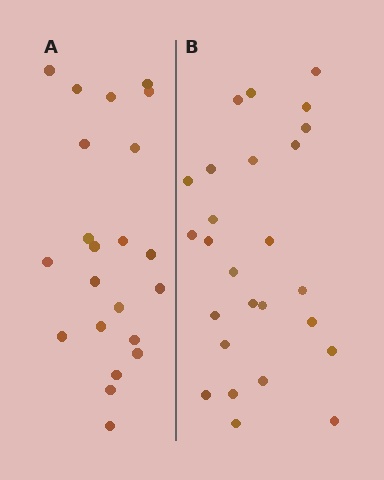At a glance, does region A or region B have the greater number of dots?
Region B (the right region) has more dots.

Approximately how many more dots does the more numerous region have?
Region B has about 4 more dots than region A.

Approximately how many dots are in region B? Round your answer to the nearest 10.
About 30 dots. (The exact count is 26, which rounds to 30.)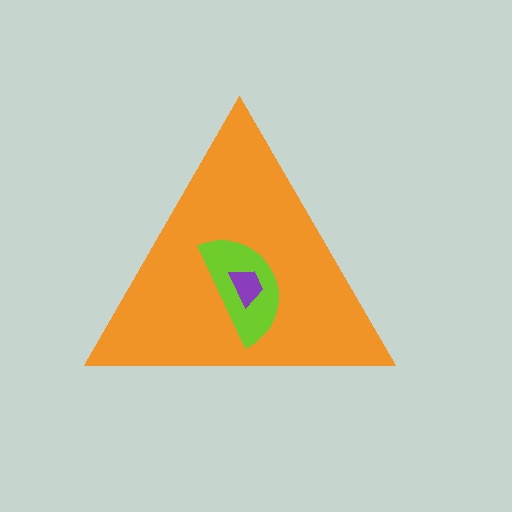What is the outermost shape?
The orange triangle.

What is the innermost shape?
The purple trapezoid.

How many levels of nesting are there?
3.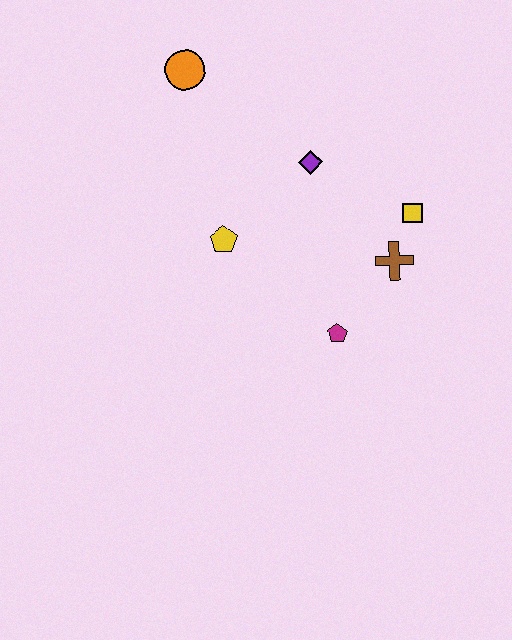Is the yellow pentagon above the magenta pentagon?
Yes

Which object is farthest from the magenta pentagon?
The orange circle is farthest from the magenta pentagon.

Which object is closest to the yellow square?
The brown cross is closest to the yellow square.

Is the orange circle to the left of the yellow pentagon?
Yes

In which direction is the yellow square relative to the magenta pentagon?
The yellow square is above the magenta pentagon.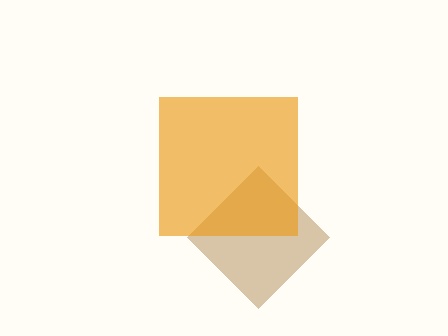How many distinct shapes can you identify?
There are 2 distinct shapes: a brown diamond, an orange square.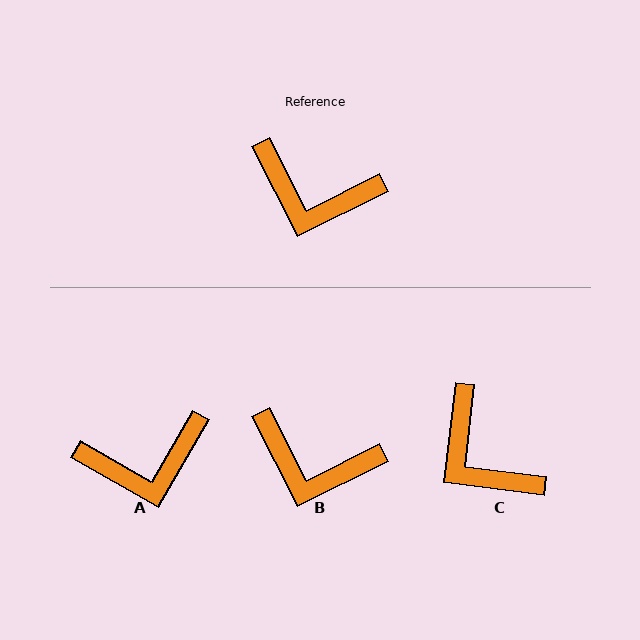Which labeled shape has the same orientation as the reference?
B.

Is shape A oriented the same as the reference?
No, it is off by about 33 degrees.